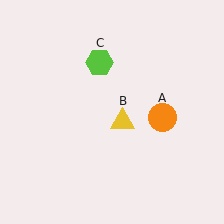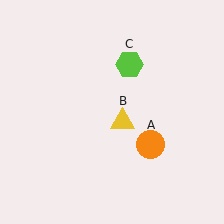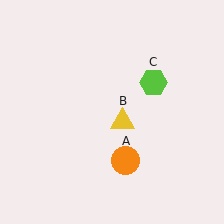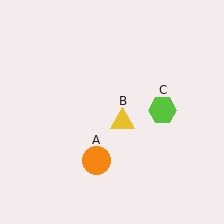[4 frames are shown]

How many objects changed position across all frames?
2 objects changed position: orange circle (object A), lime hexagon (object C).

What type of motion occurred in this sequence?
The orange circle (object A), lime hexagon (object C) rotated clockwise around the center of the scene.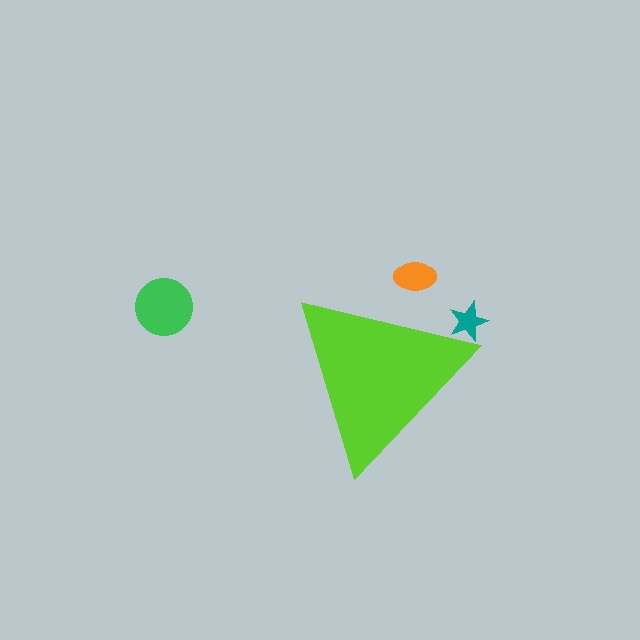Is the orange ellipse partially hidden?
Yes, the orange ellipse is partially hidden behind the lime triangle.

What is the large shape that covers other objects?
A lime triangle.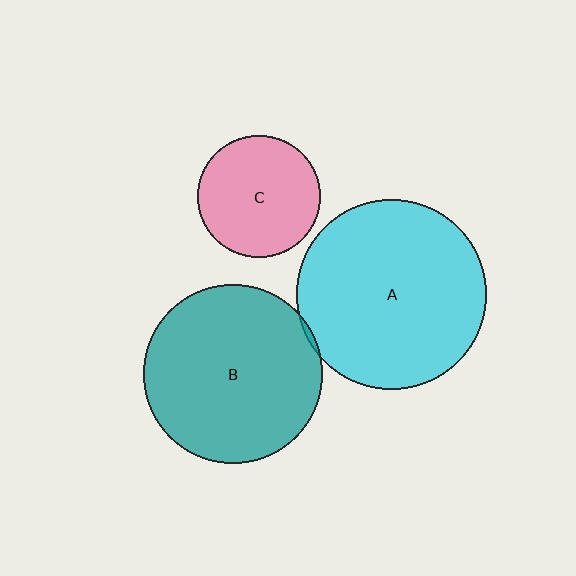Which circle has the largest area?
Circle A (cyan).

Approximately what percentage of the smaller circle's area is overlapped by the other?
Approximately 5%.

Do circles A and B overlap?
Yes.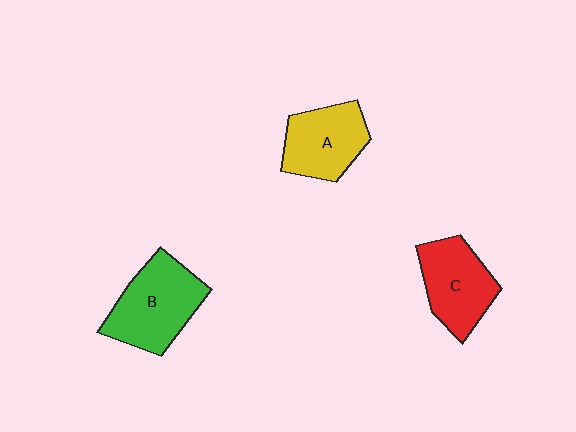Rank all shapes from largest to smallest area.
From largest to smallest: B (green), C (red), A (yellow).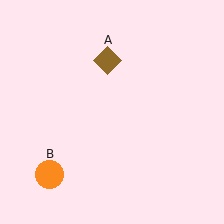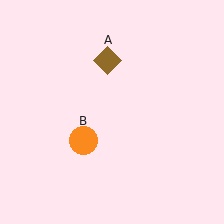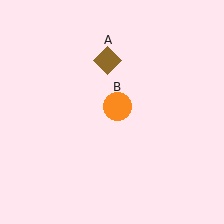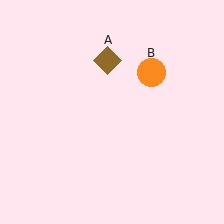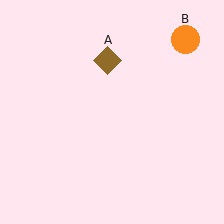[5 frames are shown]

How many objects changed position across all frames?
1 object changed position: orange circle (object B).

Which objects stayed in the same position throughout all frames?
Brown diamond (object A) remained stationary.